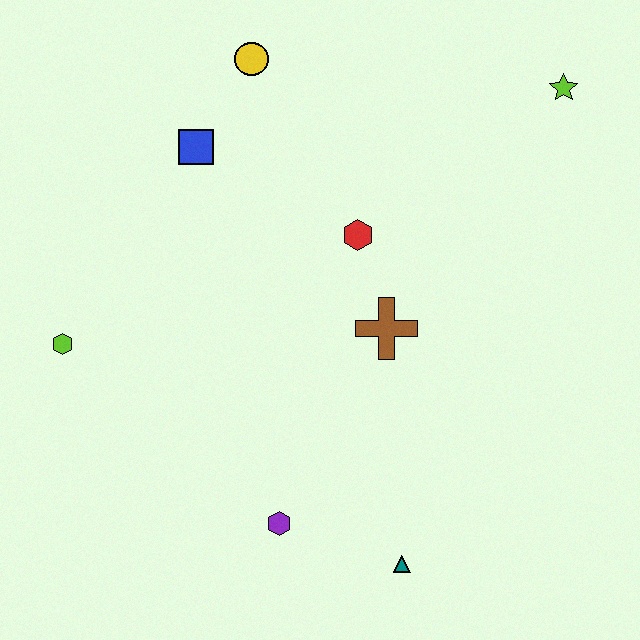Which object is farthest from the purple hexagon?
The lime star is farthest from the purple hexagon.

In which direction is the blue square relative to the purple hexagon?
The blue square is above the purple hexagon.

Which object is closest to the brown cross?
The red hexagon is closest to the brown cross.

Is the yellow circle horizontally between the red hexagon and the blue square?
Yes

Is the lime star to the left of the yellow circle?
No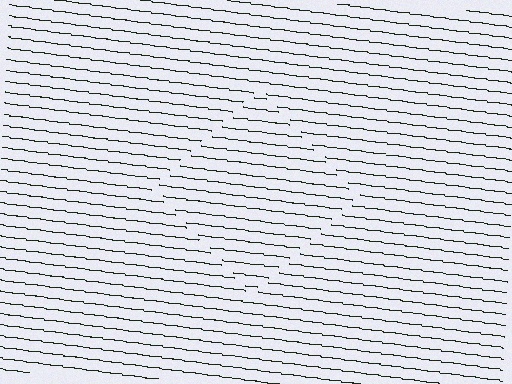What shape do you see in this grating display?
An illusory square. The interior of the shape contains the same grating, shifted by half a period — the contour is defined by the phase discontinuity where line-ends from the inner and outer gratings abut.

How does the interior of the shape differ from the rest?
The interior of the shape contains the same grating, shifted by half a period — the contour is defined by the phase discontinuity where line-ends from the inner and outer gratings abut.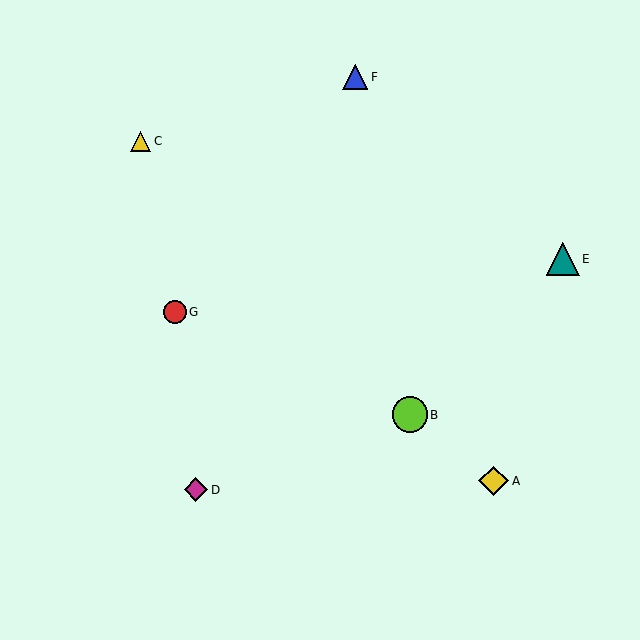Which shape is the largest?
The lime circle (labeled B) is the largest.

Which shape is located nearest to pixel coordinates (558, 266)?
The teal triangle (labeled E) at (563, 259) is nearest to that location.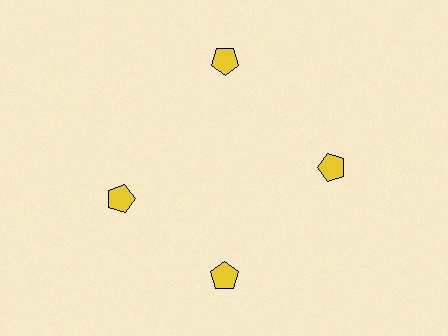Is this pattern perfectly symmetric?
No. The 4 yellow pentagons are arranged in a ring, but one element near the 9 o'clock position is rotated out of alignment along the ring, breaking the 4-fold rotational symmetry.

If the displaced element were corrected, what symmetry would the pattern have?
It would have 4-fold rotational symmetry — the pattern would map onto itself every 90 degrees.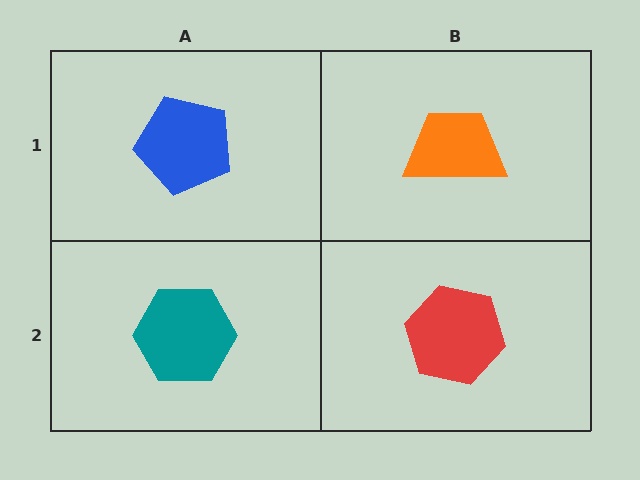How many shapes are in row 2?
2 shapes.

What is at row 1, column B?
An orange trapezoid.